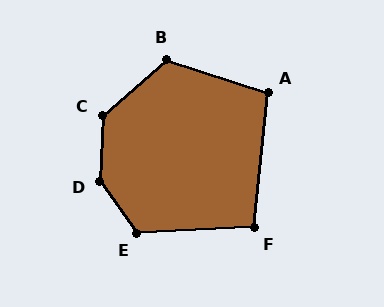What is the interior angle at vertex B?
Approximately 121 degrees (obtuse).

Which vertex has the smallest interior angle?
F, at approximately 98 degrees.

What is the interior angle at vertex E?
Approximately 123 degrees (obtuse).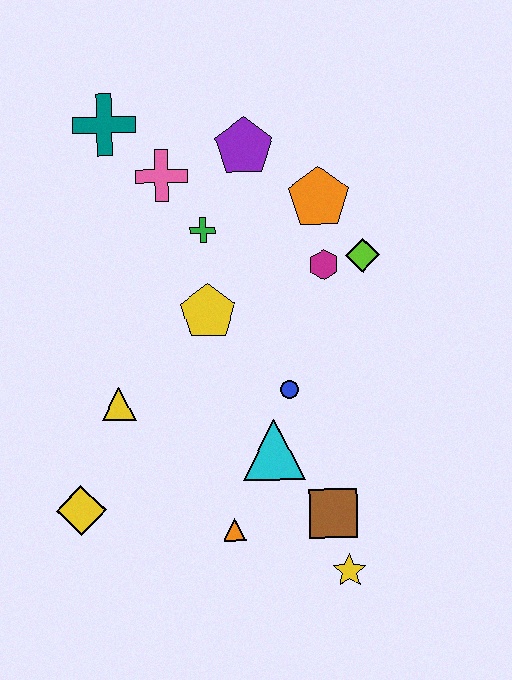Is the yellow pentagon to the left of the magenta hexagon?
Yes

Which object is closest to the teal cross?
The pink cross is closest to the teal cross.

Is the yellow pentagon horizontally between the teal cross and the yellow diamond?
No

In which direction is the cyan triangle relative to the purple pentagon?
The cyan triangle is below the purple pentagon.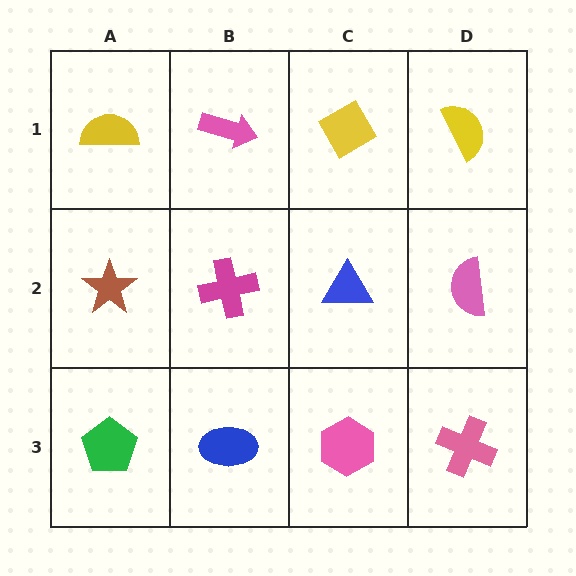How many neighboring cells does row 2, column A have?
3.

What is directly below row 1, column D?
A pink semicircle.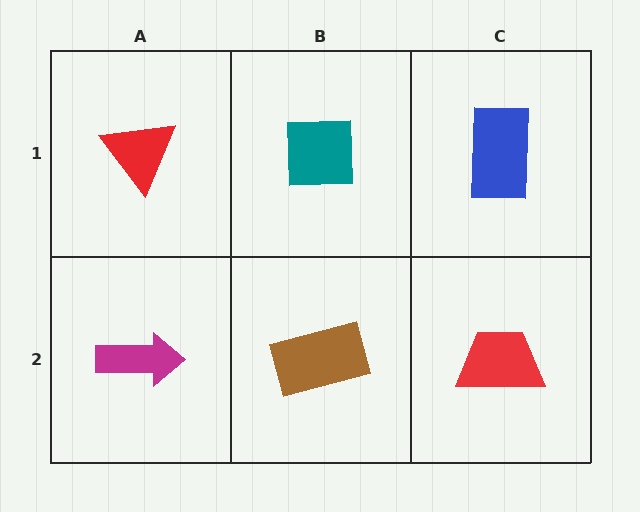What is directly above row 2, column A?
A red triangle.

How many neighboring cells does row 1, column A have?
2.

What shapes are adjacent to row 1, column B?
A brown rectangle (row 2, column B), a red triangle (row 1, column A), a blue rectangle (row 1, column C).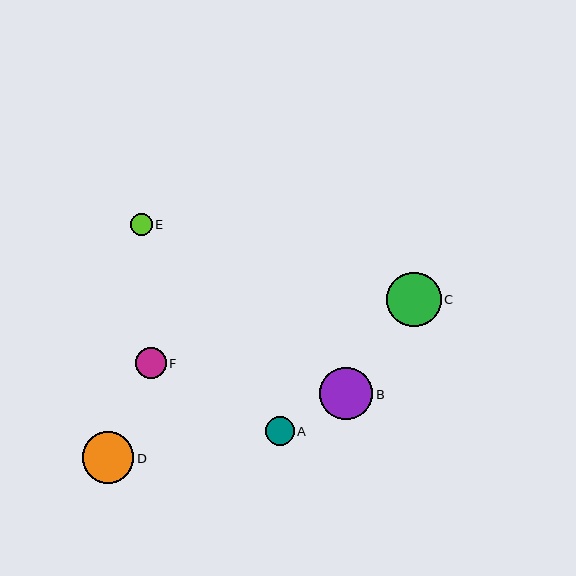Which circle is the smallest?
Circle E is the smallest with a size of approximately 22 pixels.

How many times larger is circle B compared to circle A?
Circle B is approximately 1.8 times the size of circle A.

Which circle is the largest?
Circle C is the largest with a size of approximately 54 pixels.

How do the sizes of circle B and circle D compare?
Circle B and circle D are approximately the same size.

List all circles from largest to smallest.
From largest to smallest: C, B, D, F, A, E.